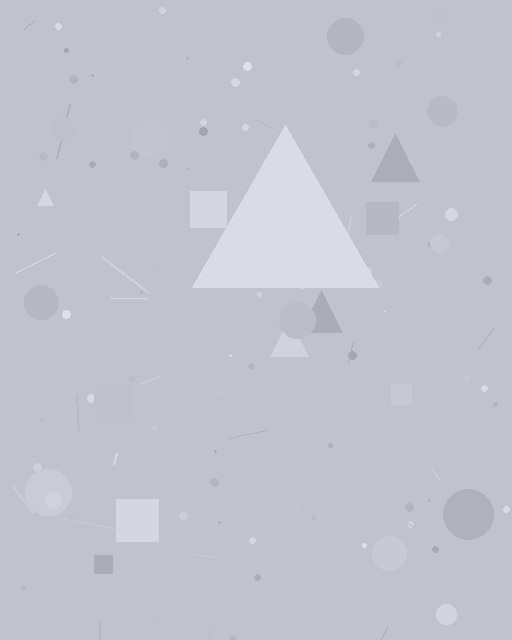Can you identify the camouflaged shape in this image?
The camouflaged shape is a triangle.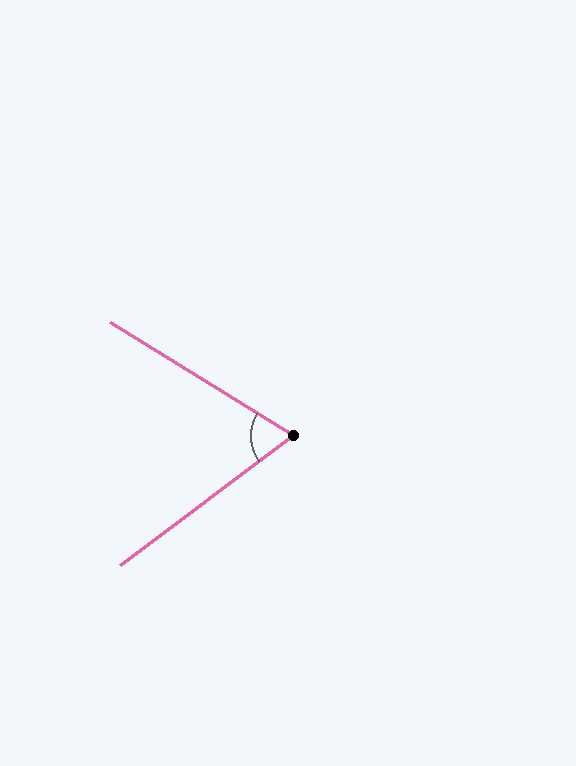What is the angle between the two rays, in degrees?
Approximately 68 degrees.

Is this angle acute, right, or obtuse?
It is acute.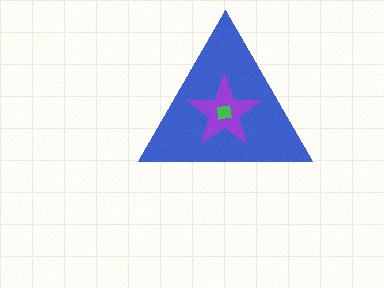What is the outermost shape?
The blue triangle.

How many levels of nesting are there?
3.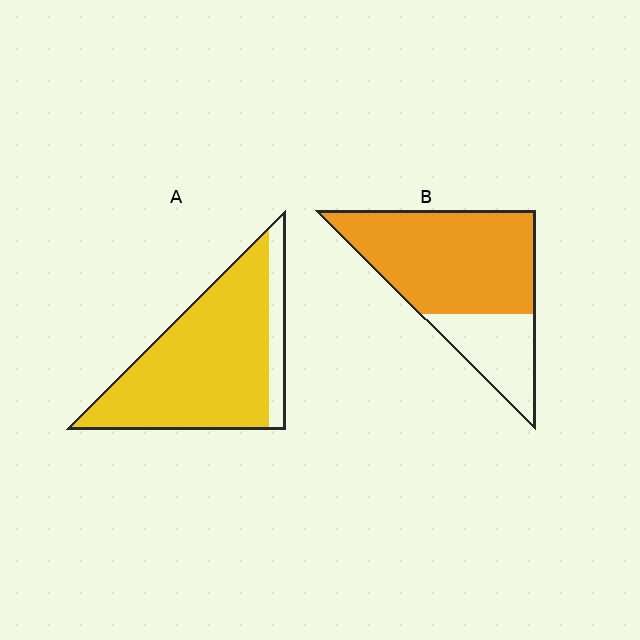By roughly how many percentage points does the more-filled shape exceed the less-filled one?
By roughly 15 percentage points (A over B).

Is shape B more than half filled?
Yes.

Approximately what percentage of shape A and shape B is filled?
A is approximately 85% and B is approximately 70%.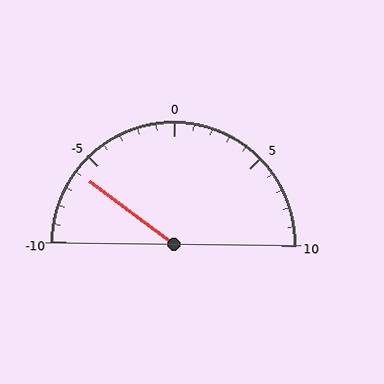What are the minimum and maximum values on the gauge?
The gauge ranges from -10 to 10.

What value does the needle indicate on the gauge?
The needle indicates approximately -6.